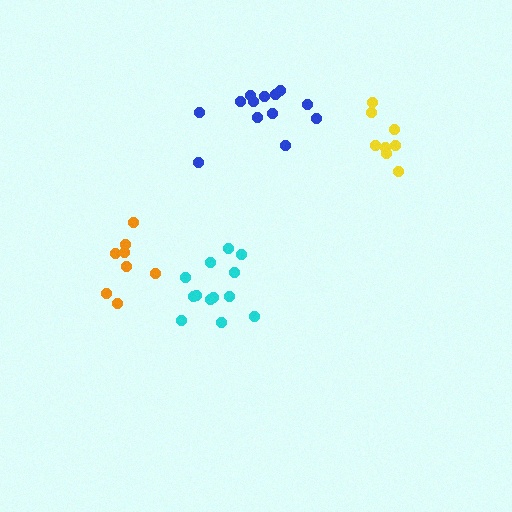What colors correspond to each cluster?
The clusters are colored: yellow, orange, blue, cyan.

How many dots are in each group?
Group 1: 8 dots, Group 2: 8 dots, Group 3: 13 dots, Group 4: 13 dots (42 total).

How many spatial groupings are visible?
There are 4 spatial groupings.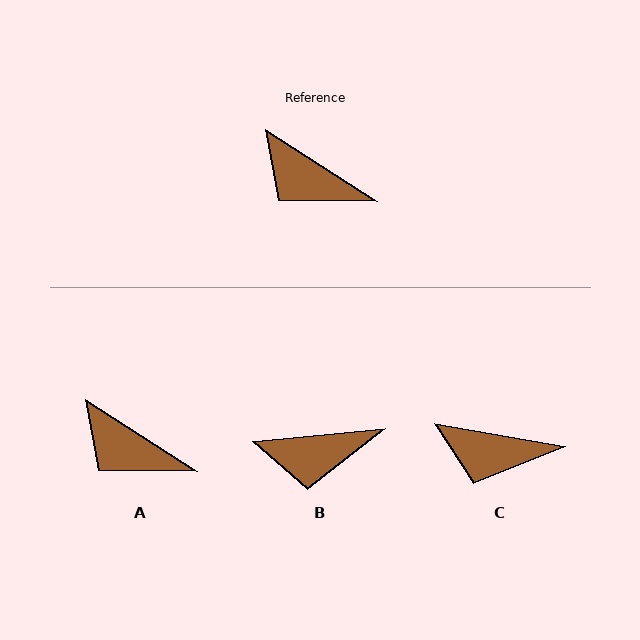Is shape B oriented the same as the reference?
No, it is off by about 38 degrees.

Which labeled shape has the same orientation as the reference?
A.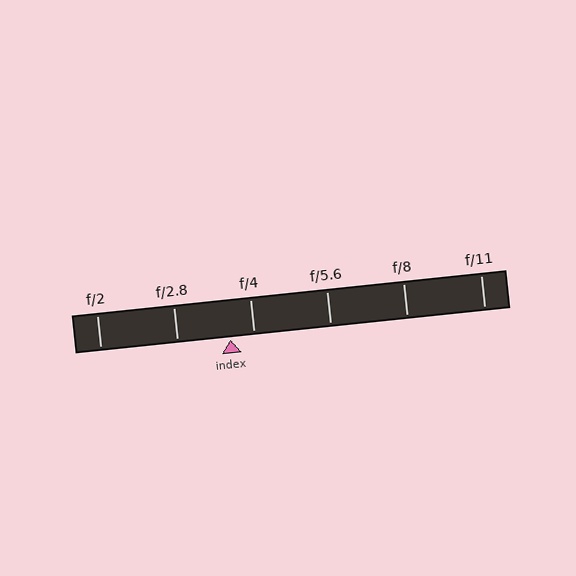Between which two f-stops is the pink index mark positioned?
The index mark is between f/2.8 and f/4.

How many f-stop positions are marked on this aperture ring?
There are 6 f-stop positions marked.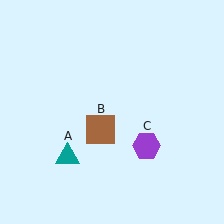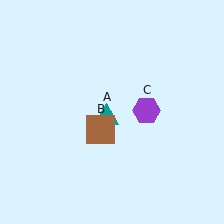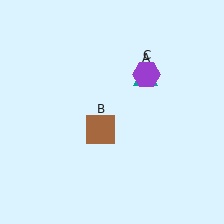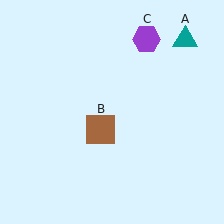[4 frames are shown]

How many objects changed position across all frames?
2 objects changed position: teal triangle (object A), purple hexagon (object C).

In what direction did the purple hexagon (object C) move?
The purple hexagon (object C) moved up.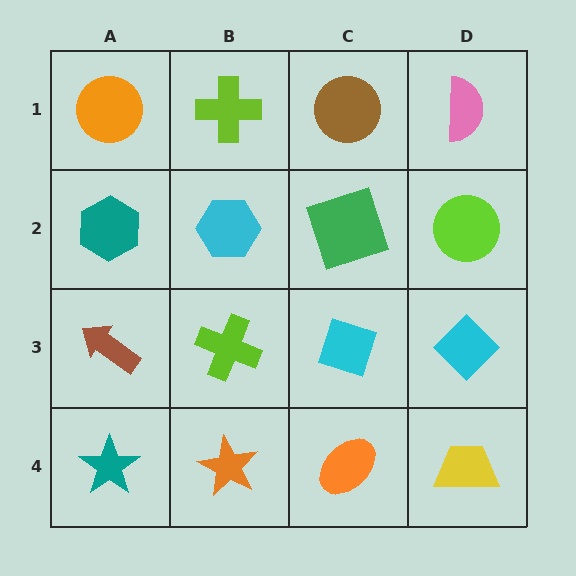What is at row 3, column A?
A brown arrow.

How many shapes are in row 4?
4 shapes.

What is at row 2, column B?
A cyan hexagon.